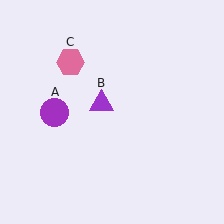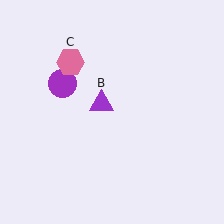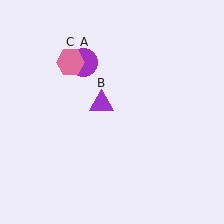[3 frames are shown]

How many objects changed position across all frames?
1 object changed position: purple circle (object A).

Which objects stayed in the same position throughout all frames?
Purple triangle (object B) and pink hexagon (object C) remained stationary.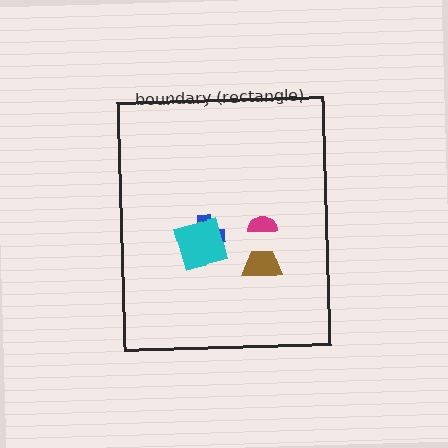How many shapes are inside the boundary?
5 inside, 0 outside.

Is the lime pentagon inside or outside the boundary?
Inside.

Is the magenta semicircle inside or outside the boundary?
Inside.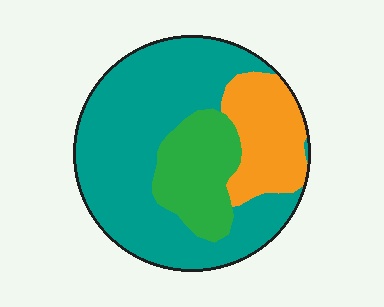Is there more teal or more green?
Teal.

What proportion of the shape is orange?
Orange takes up about one fifth (1/5) of the shape.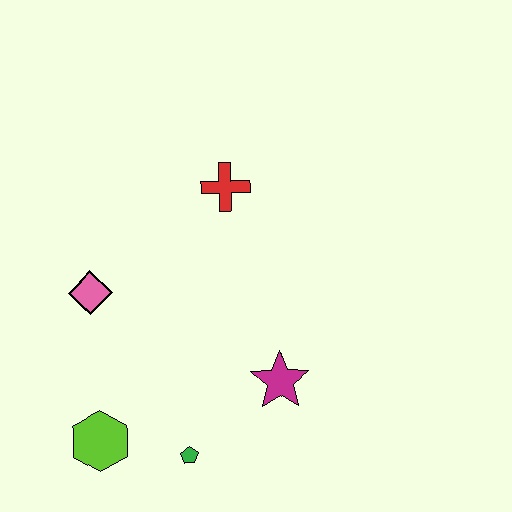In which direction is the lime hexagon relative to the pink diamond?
The lime hexagon is below the pink diamond.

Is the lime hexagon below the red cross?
Yes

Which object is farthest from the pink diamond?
The magenta star is farthest from the pink diamond.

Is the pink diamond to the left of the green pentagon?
Yes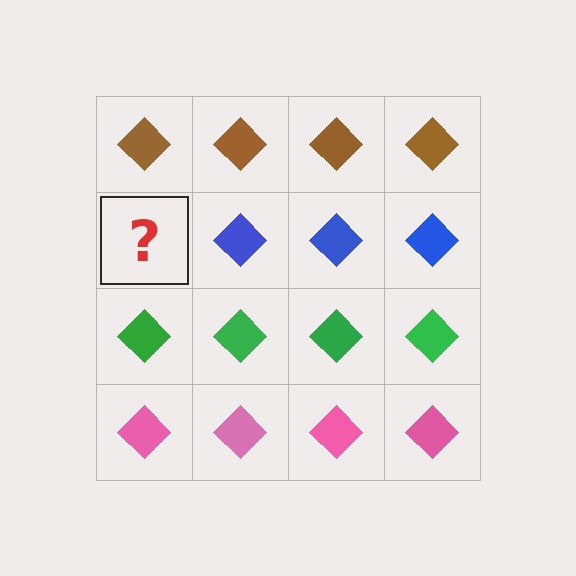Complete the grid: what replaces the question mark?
The question mark should be replaced with a blue diamond.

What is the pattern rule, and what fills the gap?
The rule is that each row has a consistent color. The gap should be filled with a blue diamond.